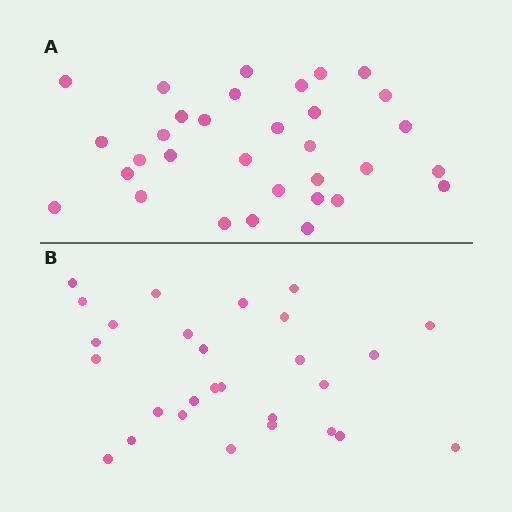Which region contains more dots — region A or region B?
Region A (the top region) has more dots.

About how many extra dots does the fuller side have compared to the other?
Region A has about 4 more dots than region B.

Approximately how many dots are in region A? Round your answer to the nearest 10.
About 30 dots. (The exact count is 32, which rounds to 30.)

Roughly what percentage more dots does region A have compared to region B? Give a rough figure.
About 15% more.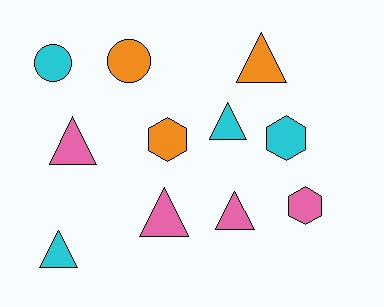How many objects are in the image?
There are 11 objects.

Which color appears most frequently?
Cyan, with 4 objects.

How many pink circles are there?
There are no pink circles.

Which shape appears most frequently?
Triangle, with 6 objects.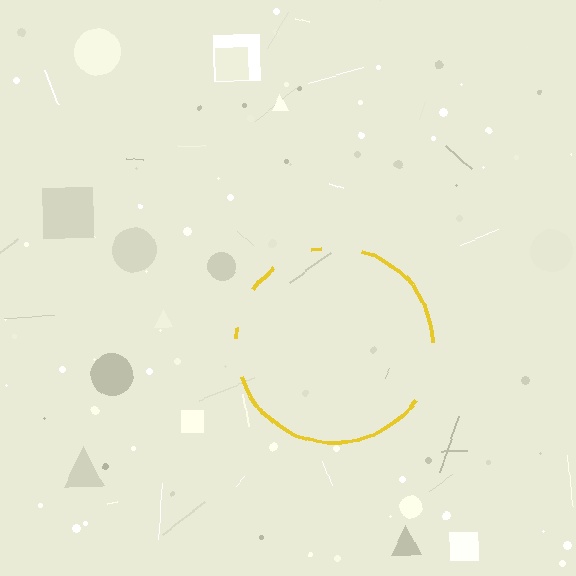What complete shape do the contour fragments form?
The contour fragments form a circle.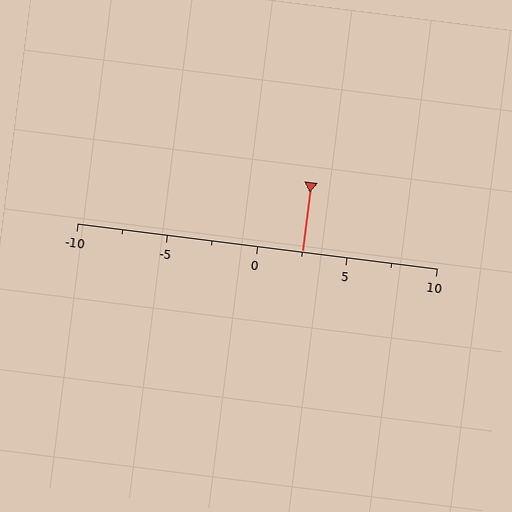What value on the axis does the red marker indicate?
The marker indicates approximately 2.5.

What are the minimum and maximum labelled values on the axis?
The axis runs from -10 to 10.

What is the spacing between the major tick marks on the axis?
The major ticks are spaced 5 apart.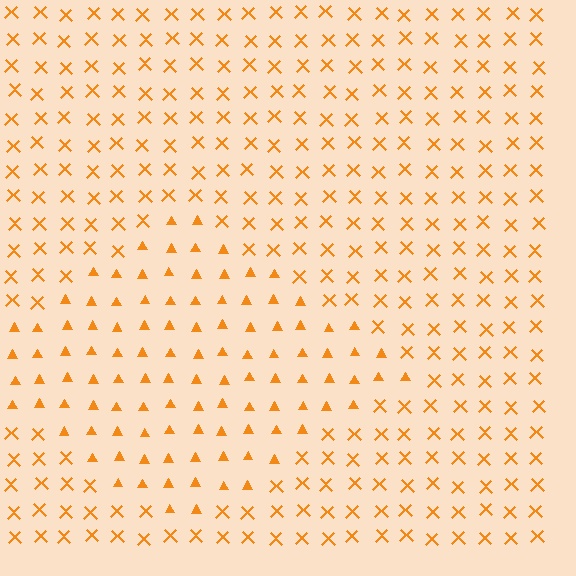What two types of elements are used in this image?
The image uses triangles inside the diamond region and X marks outside it.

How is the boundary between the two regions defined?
The boundary is defined by a change in element shape: triangles inside vs. X marks outside. All elements share the same color and spacing.